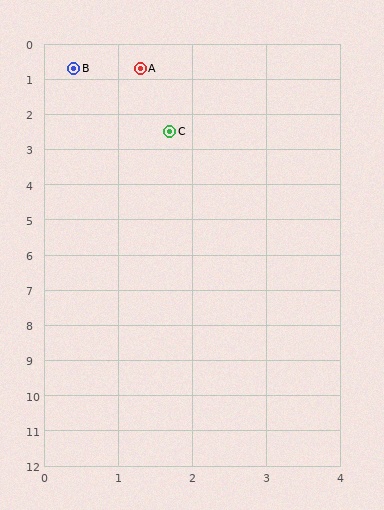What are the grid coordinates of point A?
Point A is at approximately (1.3, 0.7).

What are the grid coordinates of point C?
Point C is at approximately (1.7, 2.5).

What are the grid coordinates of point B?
Point B is at approximately (0.4, 0.7).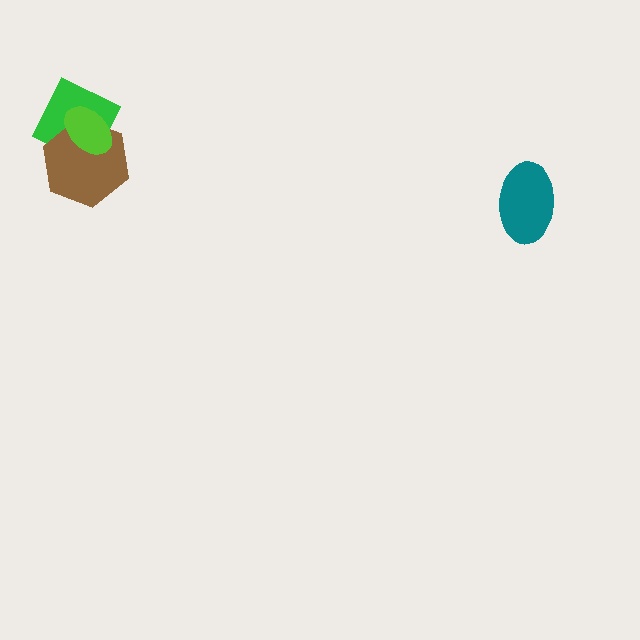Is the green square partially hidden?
Yes, it is partially covered by another shape.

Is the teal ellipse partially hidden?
No, no other shape covers it.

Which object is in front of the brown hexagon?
The lime ellipse is in front of the brown hexagon.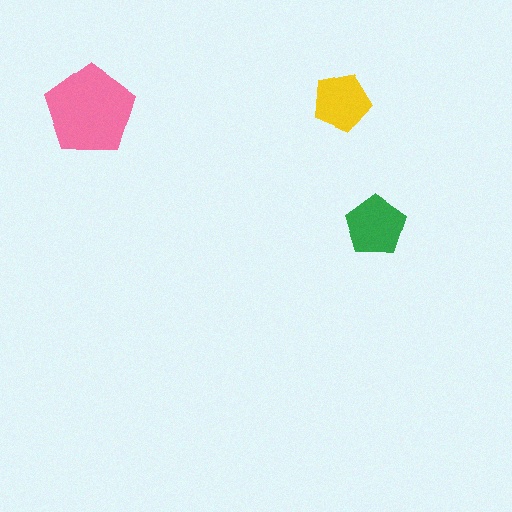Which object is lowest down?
The green pentagon is bottommost.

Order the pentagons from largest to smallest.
the pink one, the green one, the yellow one.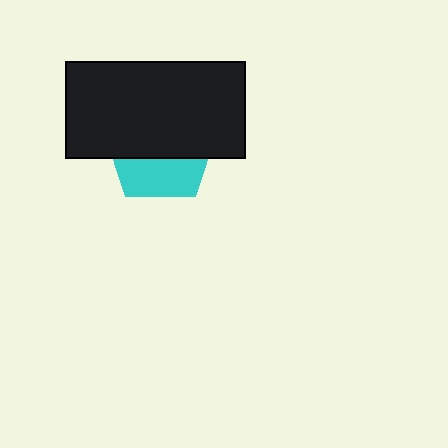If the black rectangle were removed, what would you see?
You would see the complete cyan pentagon.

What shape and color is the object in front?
The object in front is a black rectangle.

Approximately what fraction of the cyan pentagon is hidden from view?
Roughly 64% of the cyan pentagon is hidden behind the black rectangle.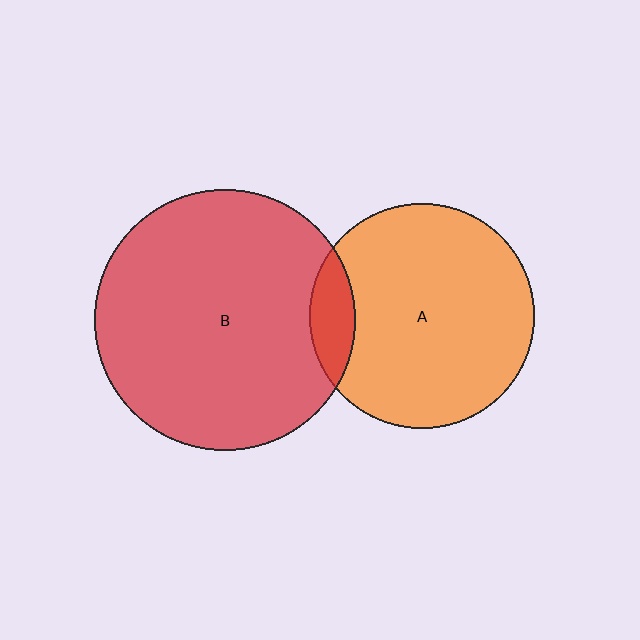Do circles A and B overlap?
Yes.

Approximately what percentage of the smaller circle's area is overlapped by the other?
Approximately 10%.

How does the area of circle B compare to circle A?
Approximately 1.3 times.